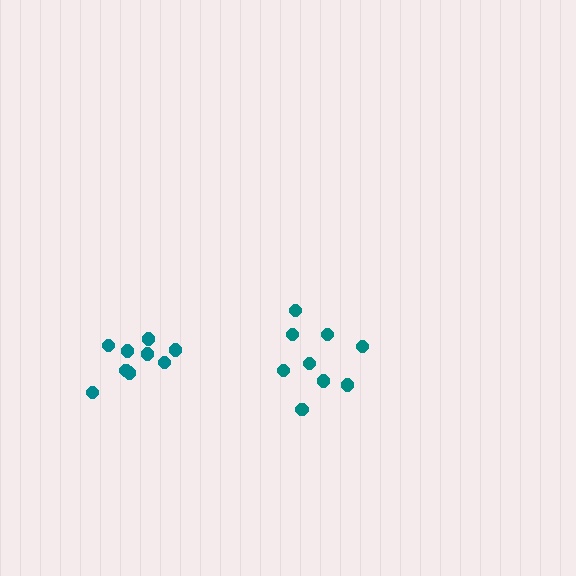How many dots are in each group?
Group 1: 9 dots, Group 2: 9 dots (18 total).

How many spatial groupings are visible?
There are 2 spatial groupings.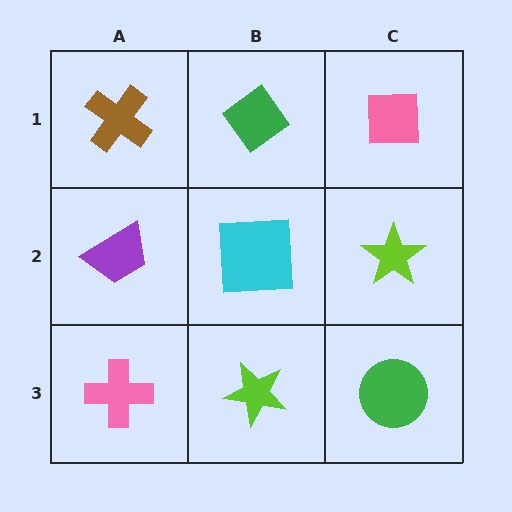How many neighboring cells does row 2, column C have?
3.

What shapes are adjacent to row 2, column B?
A green diamond (row 1, column B), a lime star (row 3, column B), a purple trapezoid (row 2, column A), a lime star (row 2, column C).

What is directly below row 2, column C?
A green circle.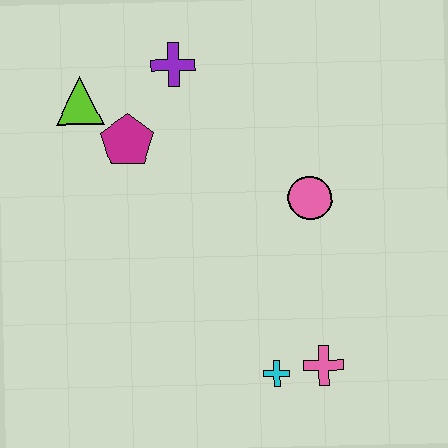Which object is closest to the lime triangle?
The magenta pentagon is closest to the lime triangle.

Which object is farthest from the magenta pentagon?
The pink cross is farthest from the magenta pentagon.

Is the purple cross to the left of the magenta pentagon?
No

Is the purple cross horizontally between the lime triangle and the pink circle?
Yes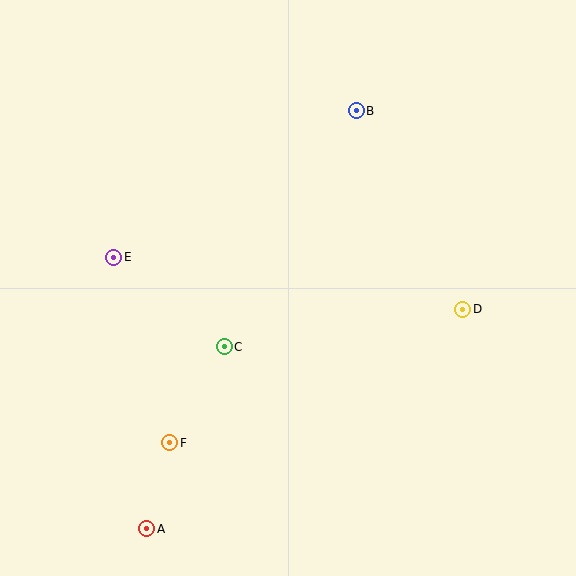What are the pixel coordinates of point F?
Point F is at (170, 443).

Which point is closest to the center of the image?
Point C at (224, 347) is closest to the center.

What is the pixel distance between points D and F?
The distance between D and F is 322 pixels.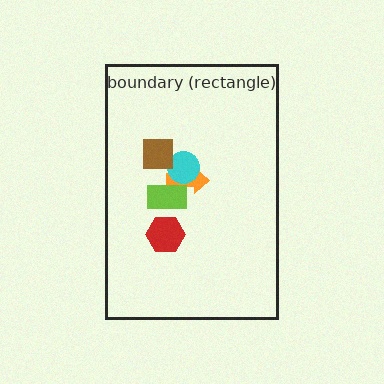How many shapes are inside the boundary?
5 inside, 0 outside.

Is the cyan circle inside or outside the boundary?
Inside.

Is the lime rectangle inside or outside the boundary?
Inside.